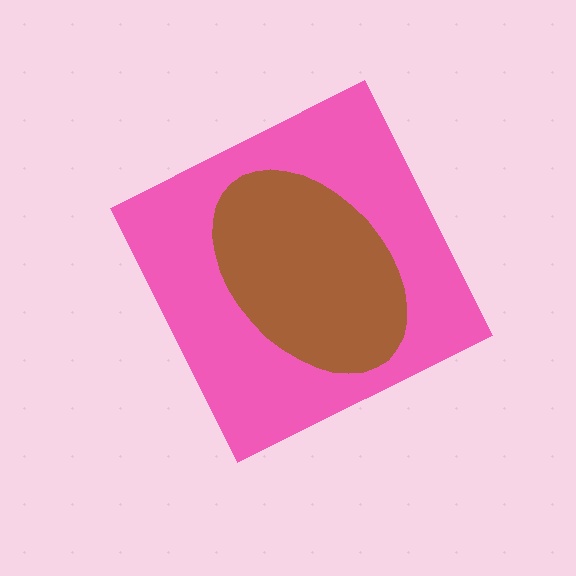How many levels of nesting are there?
2.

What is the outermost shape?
The pink diamond.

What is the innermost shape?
The brown ellipse.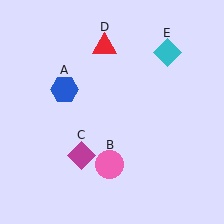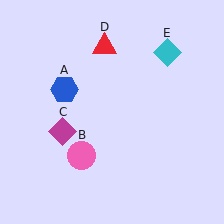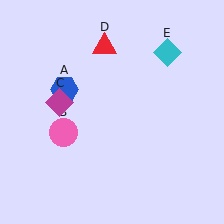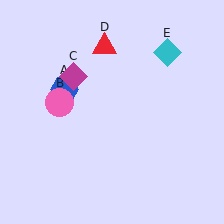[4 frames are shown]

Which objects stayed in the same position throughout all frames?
Blue hexagon (object A) and red triangle (object D) and cyan diamond (object E) remained stationary.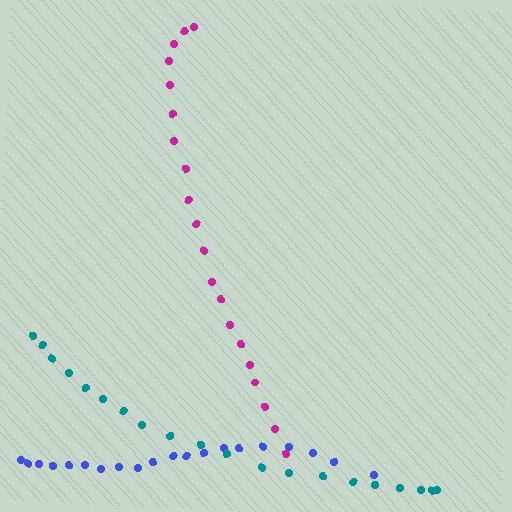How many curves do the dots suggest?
There are 3 distinct paths.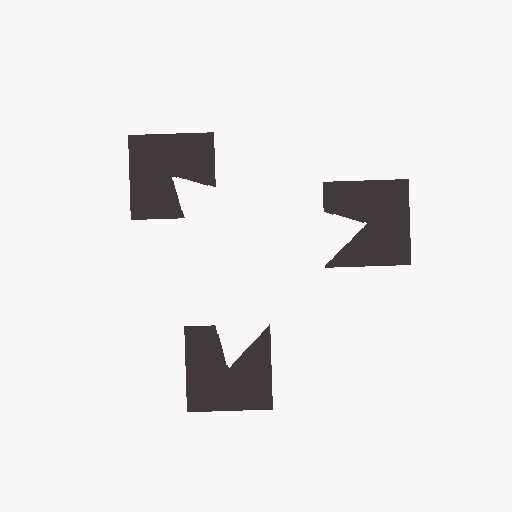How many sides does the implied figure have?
3 sides.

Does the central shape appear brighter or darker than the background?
It typically appears slightly brighter than the background, even though no actual brightness change is drawn.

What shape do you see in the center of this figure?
An illusory triangle — its edges are inferred from the aligned wedge cuts in the notched squares, not physically drawn.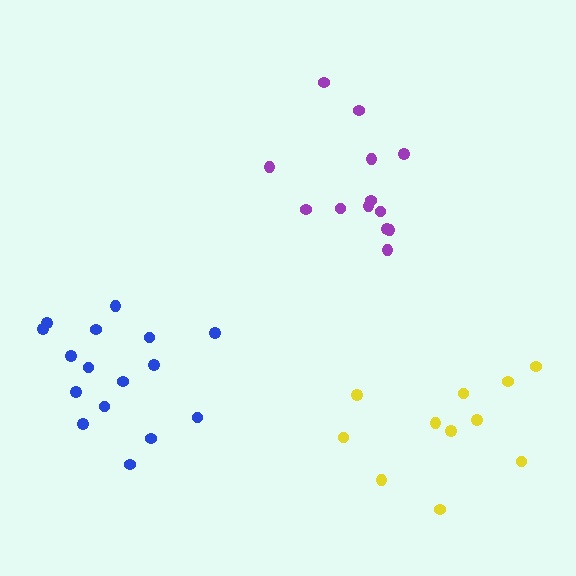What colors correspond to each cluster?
The clusters are colored: blue, purple, yellow.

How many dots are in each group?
Group 1: 16 dots, Group 2: 13 dots, Group 3: 11 dots (40 total).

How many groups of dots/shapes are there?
There are 3 groups.